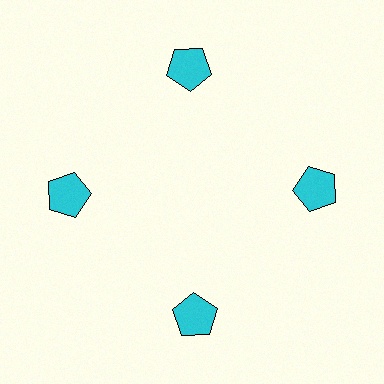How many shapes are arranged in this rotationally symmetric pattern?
There are 4 shapes, arranged in 4 groups of 1.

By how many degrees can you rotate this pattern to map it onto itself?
The pattern maps onto itself every 90 degrees of rotation.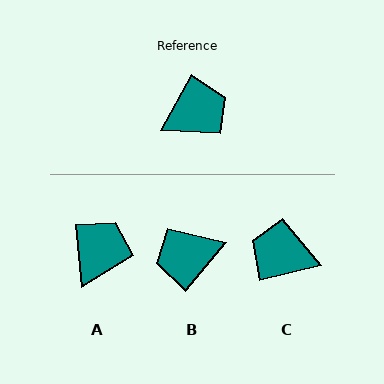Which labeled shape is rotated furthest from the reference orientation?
B, about 170 degrees away.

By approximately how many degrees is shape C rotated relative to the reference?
Approximately 133 degrees counter-clockwise.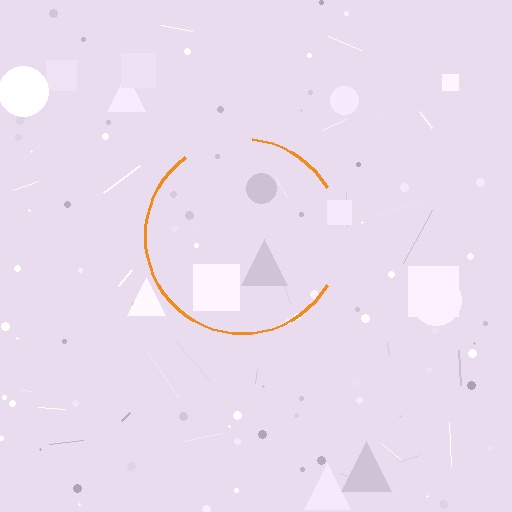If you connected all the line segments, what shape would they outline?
They would outline a circle.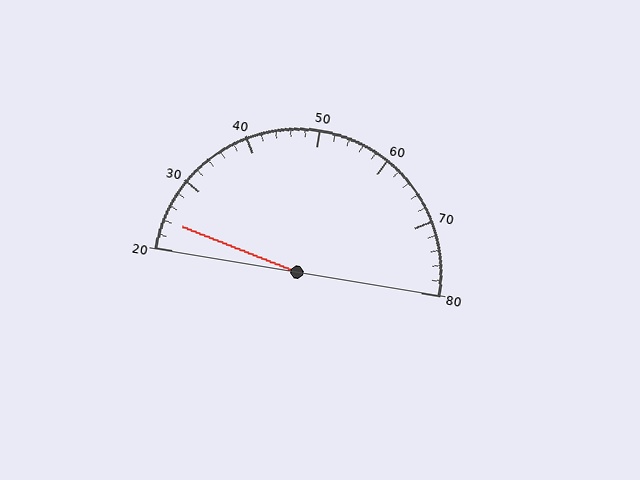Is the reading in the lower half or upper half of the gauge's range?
The reading is in the lower half of the range (20 to 80).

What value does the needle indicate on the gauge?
The needle indicates approximately 24.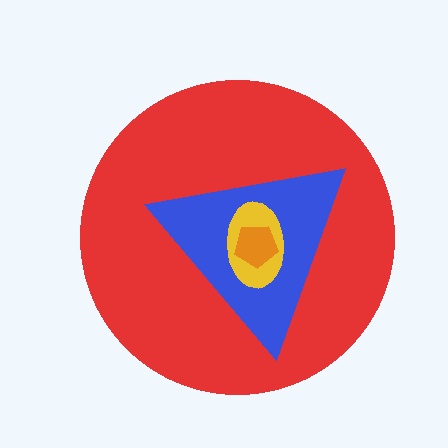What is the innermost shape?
The orange pentagon.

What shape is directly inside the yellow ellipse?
The orange pentagon.